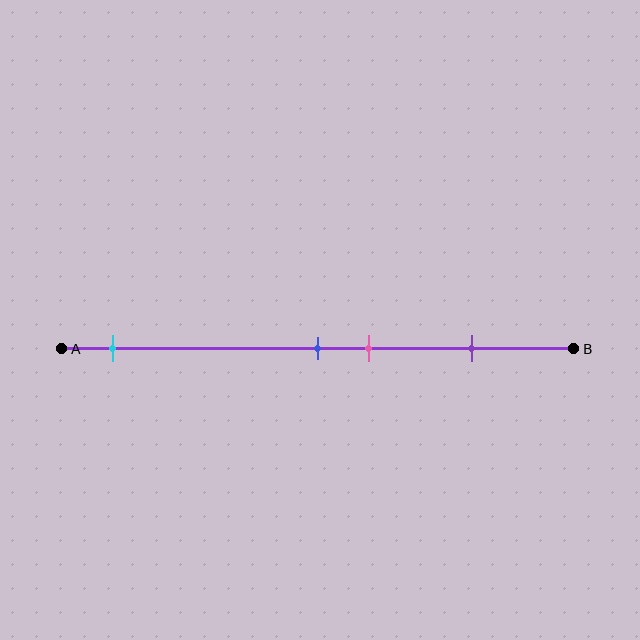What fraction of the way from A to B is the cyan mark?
The cyan mark is approximately 10% (0.1) of the way from A to B.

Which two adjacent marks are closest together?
The blue and pink marks are the closest adjacent pair.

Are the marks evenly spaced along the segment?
No, the marks are not evenly spaced.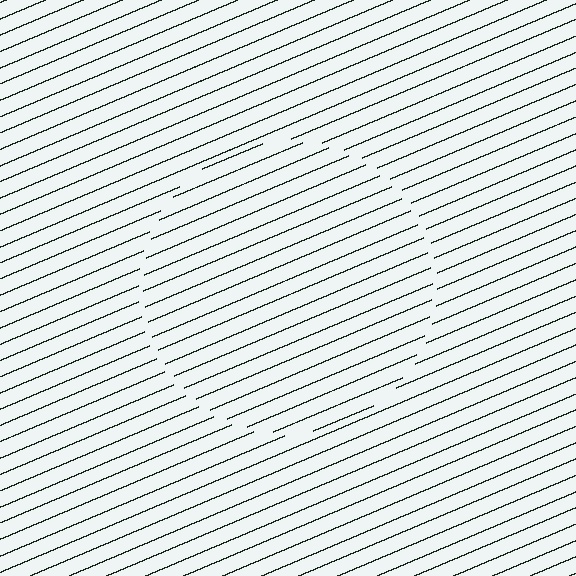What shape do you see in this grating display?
An illusory circle. The interior of the shape contains the same grating, shifted by half a period — the contour is defined by the phase discontinuity where line-ends from the inner and outer gratings abut.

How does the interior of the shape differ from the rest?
The interior of the shape contains the same grating, shifted by half a period — the contour is defined by the phase discontinuity where line-ends from the inner and outer gratings abut.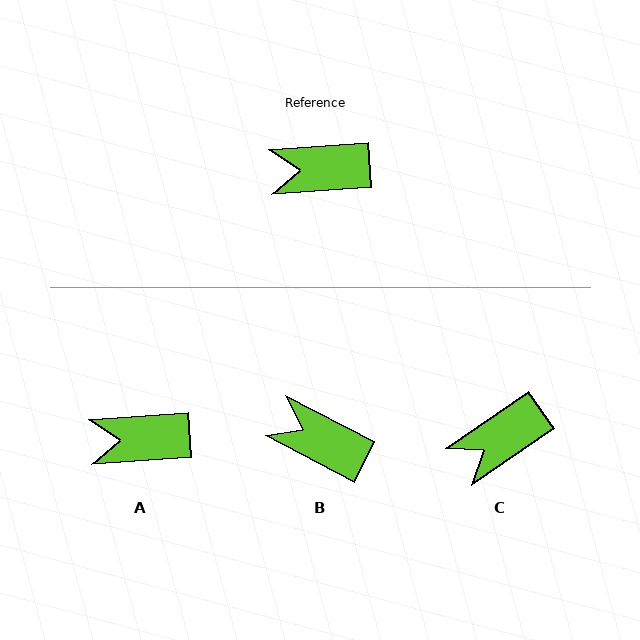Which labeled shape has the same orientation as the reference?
A.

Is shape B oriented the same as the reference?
No, it is off by about 32 degrees.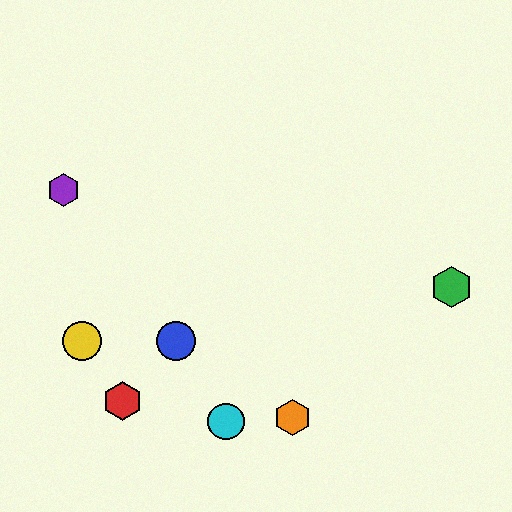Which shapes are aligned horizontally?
The blue circle, the yellow circle are aligned horizontally.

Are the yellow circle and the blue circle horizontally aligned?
Yes, both are at y≈341.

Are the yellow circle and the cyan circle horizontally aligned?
No, the yellow circle is at y≈341 and the cyan circle is at y≈422.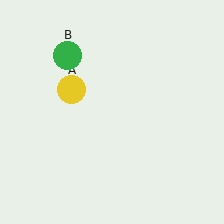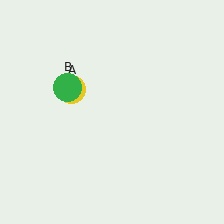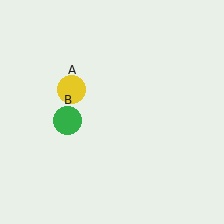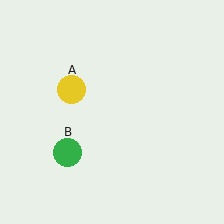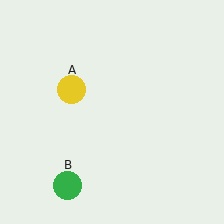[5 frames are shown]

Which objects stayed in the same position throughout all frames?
Yellow circle (object A) remained stationary.